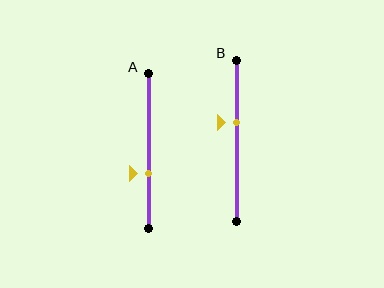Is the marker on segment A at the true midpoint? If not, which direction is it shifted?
No, the marker on segment A is shifted downward by about 14% of the segment length.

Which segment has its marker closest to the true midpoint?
Segment B has its marker closest to the true midpoint.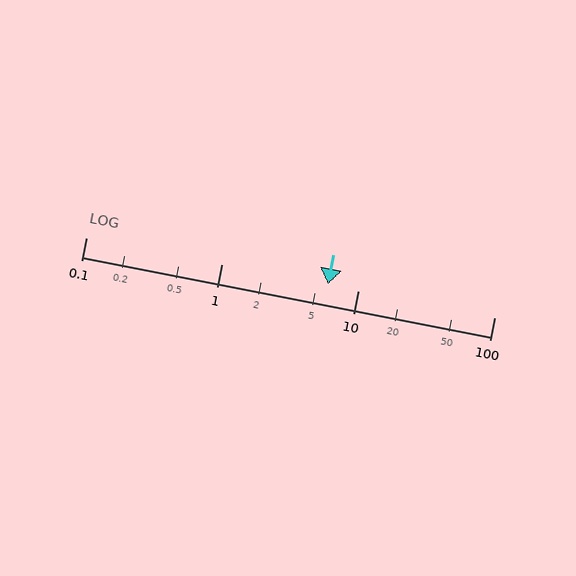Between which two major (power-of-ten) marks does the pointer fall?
The pointer is between 1 and 10.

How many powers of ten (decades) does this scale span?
The scale spans 3 decades, from 0.1 to 100.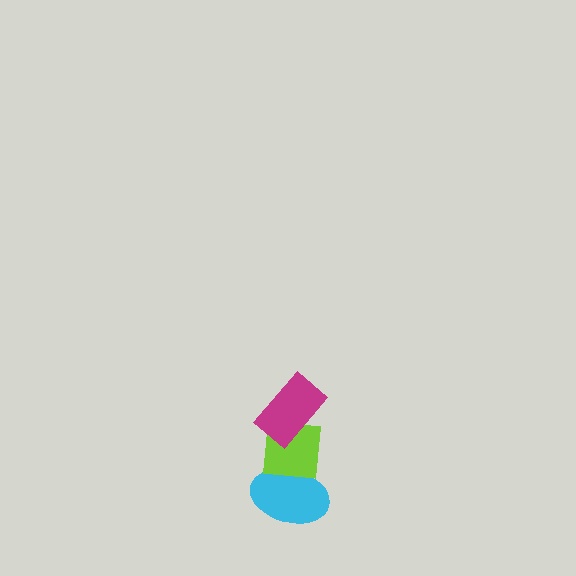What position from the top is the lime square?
The lime square is 2nd from the top.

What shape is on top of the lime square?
The magenta rectangle is on top of the lime square.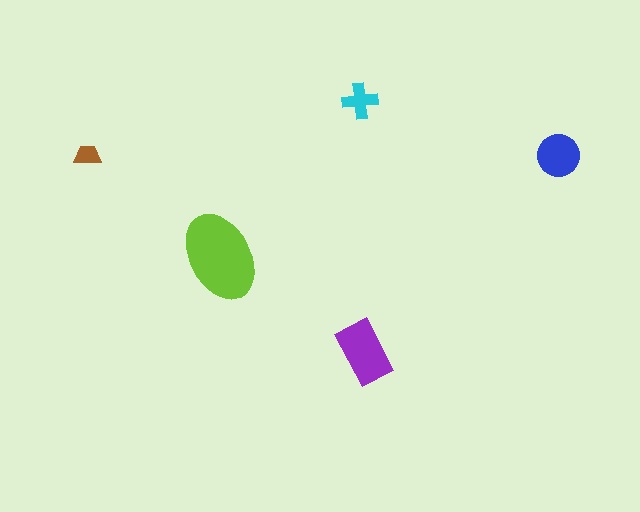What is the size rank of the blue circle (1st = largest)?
3rd.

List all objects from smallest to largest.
The brown trapezoid, the cyan cross, the blue circle, the purple rectangle, the lime ellipse.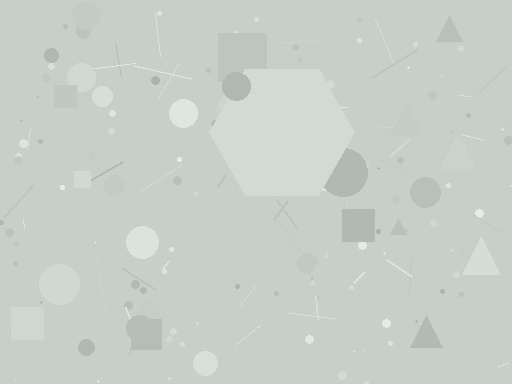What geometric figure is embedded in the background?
A hexagon is embedded in the background.